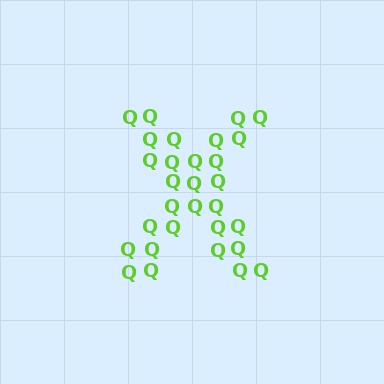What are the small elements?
The small elements are letter Q's.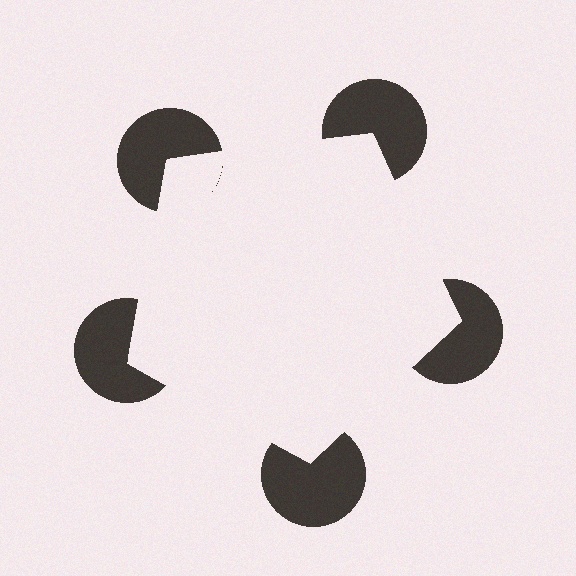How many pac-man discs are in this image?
There are 5 — one at each vertex of the illusory pentagon.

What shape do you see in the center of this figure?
An illusory pentagon — its edges are inferred from the aligned wedge cuts in the pac-man discs, not physically drawn.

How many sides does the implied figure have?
5 sides.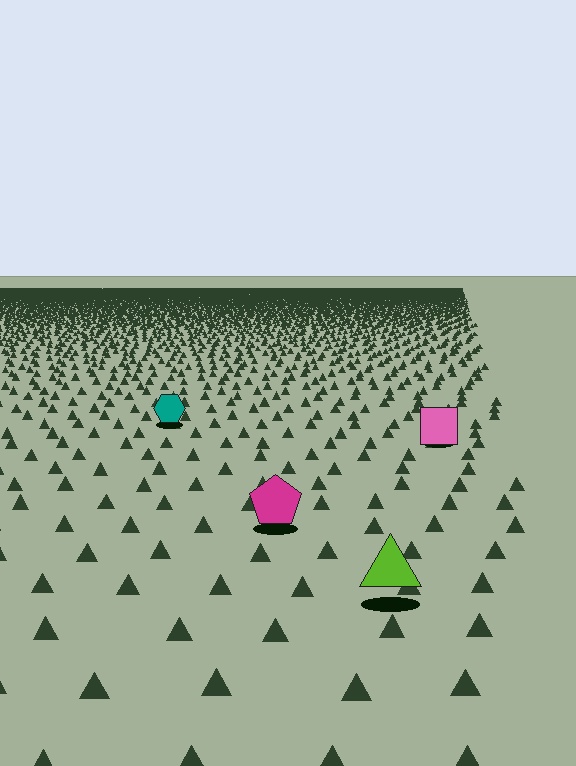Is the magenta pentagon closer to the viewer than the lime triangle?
No. The lime triangle is closer — you can tell from the texture gradient: the ground texture is coarser near it.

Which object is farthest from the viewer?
The teal hexagon is farthest from the viewer. It appears smaller and the ground texture around it is denser.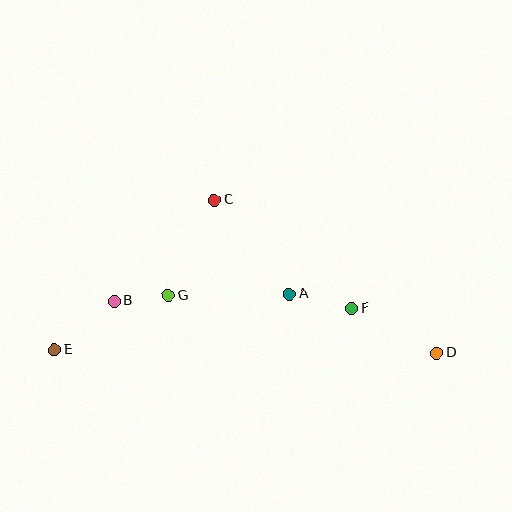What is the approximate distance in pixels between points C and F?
The distance between C and F is approximately 175 pixels.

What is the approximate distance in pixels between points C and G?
The distance between C and G is approximately 106 pixels.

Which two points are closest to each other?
Points B and G are closest to each other.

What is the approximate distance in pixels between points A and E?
The distance between A and E is approximately 241 pixels.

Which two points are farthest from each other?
Points D and E are farthest from each other.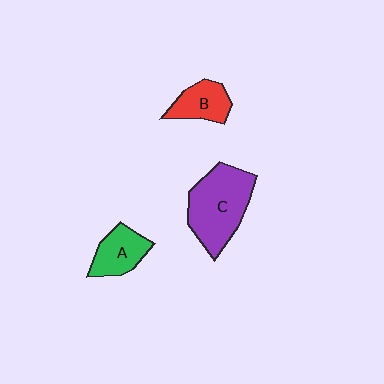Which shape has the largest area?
Shape C (purple).